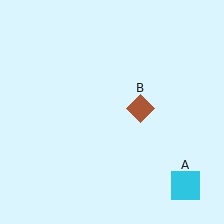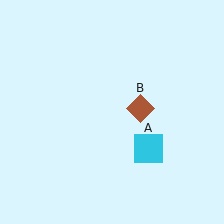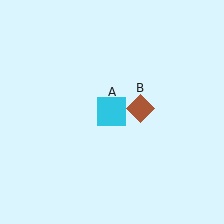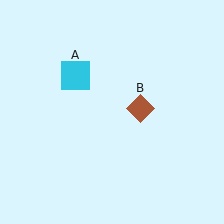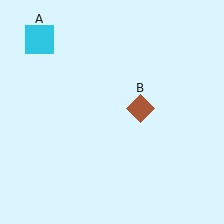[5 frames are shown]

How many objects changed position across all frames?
1 object changed position: cyan square (object A).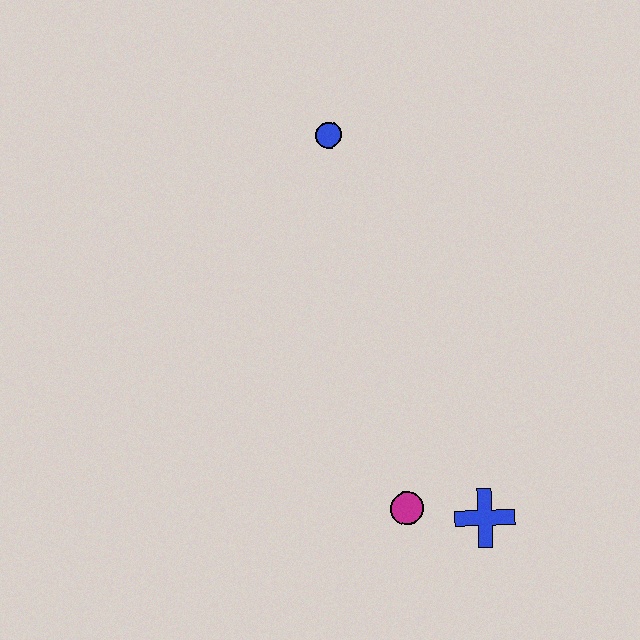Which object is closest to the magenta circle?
The blue cross is closest to the magenta circle.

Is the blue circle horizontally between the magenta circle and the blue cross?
No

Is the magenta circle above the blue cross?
Yes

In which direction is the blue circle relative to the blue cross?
The blue circle is above the blue cross.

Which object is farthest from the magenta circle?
The blue circle is farthest from the magenta circle.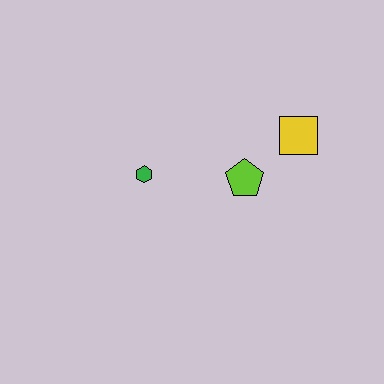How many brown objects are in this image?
There are no brown objects.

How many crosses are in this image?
There are no crosses.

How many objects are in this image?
There are 3 objects.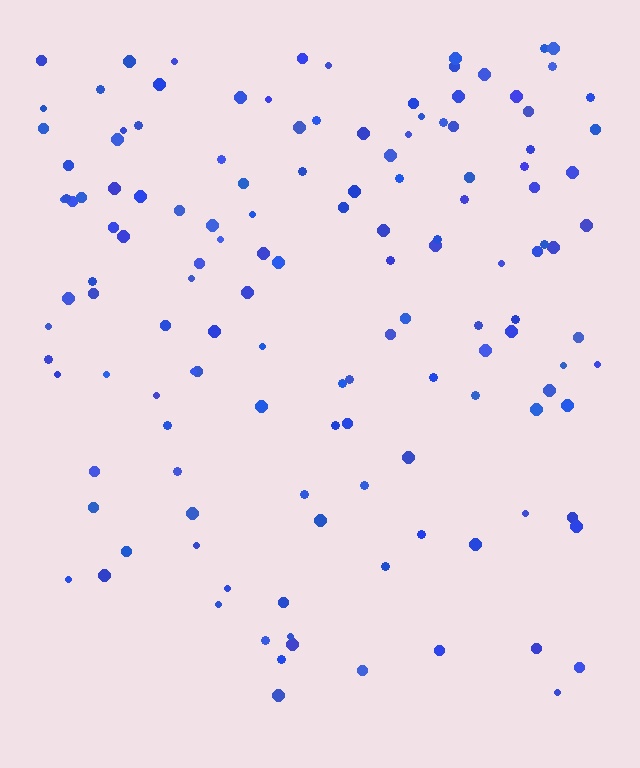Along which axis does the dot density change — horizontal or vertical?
Vertical.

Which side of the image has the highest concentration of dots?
The top.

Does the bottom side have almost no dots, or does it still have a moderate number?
Still a moderate number, just noticeably fewer than the top.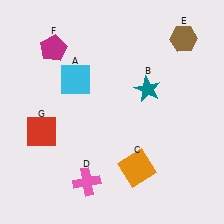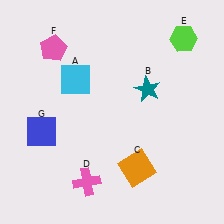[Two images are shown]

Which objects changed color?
E changed from brown to lime. F changed from magenta to pink. G changed from red to blue.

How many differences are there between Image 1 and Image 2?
There are 3 differences between the two images.